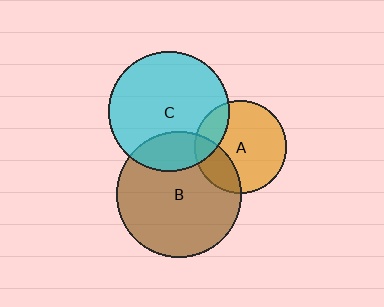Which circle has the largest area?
Circle B (brown).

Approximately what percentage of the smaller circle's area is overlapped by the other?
Approximately 20%.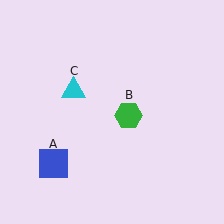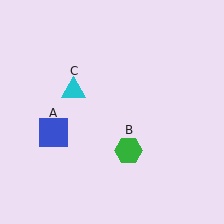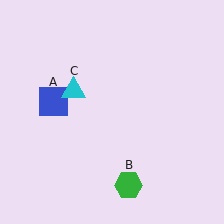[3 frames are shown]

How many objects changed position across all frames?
2 objects changed position: blue square (object A), green hexagon (object B).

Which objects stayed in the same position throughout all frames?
Cyan triangle (object C) remained stationary.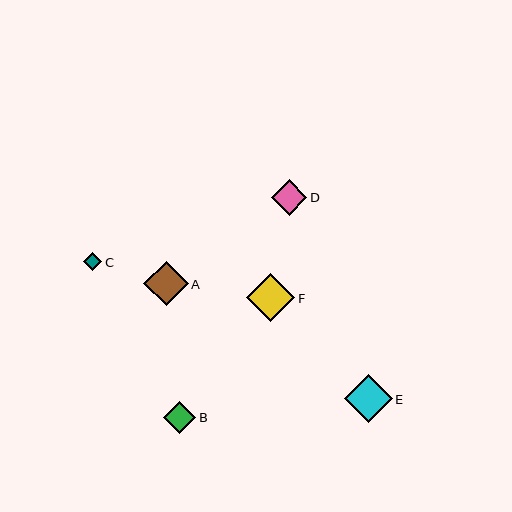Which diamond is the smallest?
Diamond C is the smallest with a size of approximately 18 pixels.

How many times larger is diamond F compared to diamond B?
Diamond F is approximately 1.5 times the size of diamond B.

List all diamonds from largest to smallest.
From largest to smallest: F, E, A, D, B, C.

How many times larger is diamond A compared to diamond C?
Diamond A is approximately 2.4 times the size of diamond C.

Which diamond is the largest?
Diamond F is the largest with a size of approximately 48 pixels.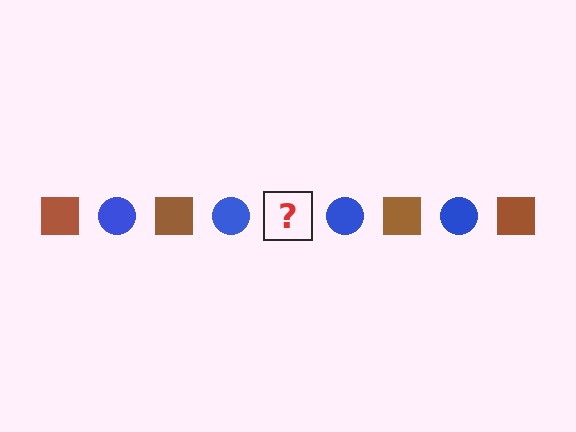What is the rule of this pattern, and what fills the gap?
The rule is that the pattern alternates between brown square and blue circle. The gap should be filled with a brown square.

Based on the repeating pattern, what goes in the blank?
The blank should be a brown square.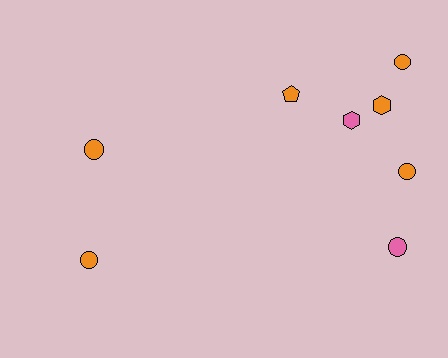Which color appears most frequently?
Orange, with 6 objects.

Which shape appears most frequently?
Circle, with 5 objects.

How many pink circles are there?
There is 1 pink circle.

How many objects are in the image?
There are 8 objects.